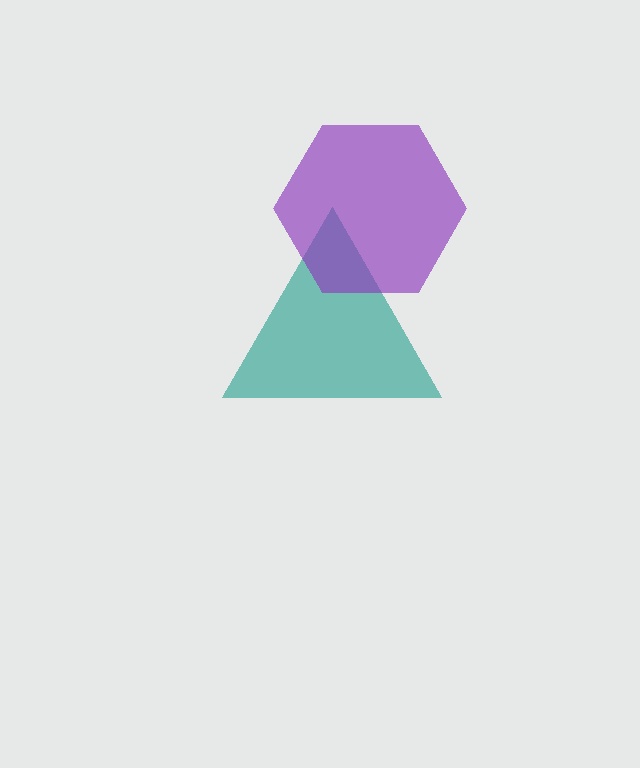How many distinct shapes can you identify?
There are 2 distinct shapes: a teal triangle, a purple hexagon.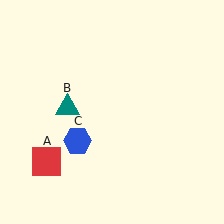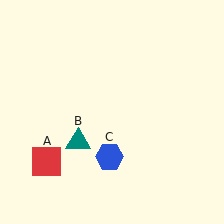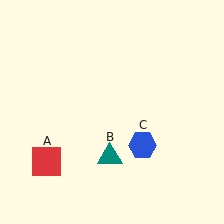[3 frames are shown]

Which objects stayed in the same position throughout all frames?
Red square (object A) remained stationary.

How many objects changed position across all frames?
2 objects changed position: teal triangle (object B), blue hexagon (object C).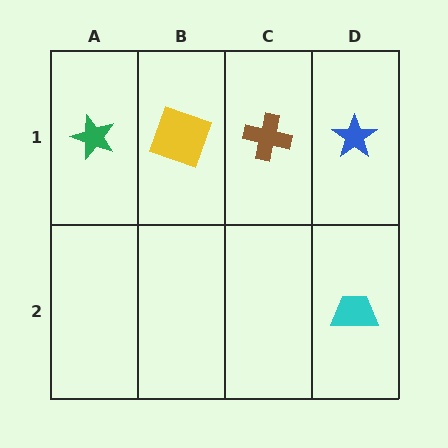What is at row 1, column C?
A brown cross.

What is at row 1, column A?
A green star.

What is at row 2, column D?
A cyan trapezoid.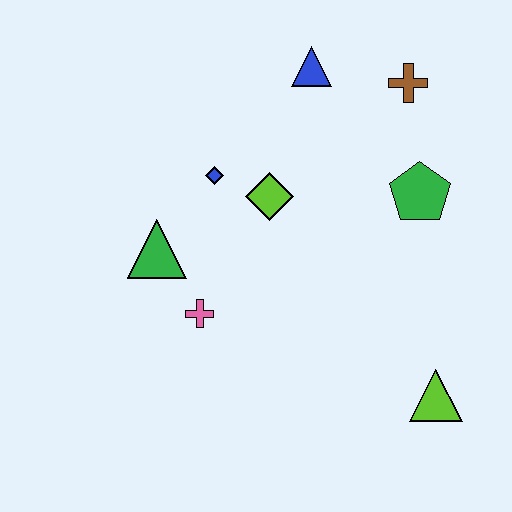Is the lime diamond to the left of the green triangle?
No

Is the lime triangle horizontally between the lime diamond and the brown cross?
No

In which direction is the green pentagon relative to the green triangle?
The green pentagon is to the right of the green triangle.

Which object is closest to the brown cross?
The blue triangle is closest to the brown cross.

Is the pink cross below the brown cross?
Yes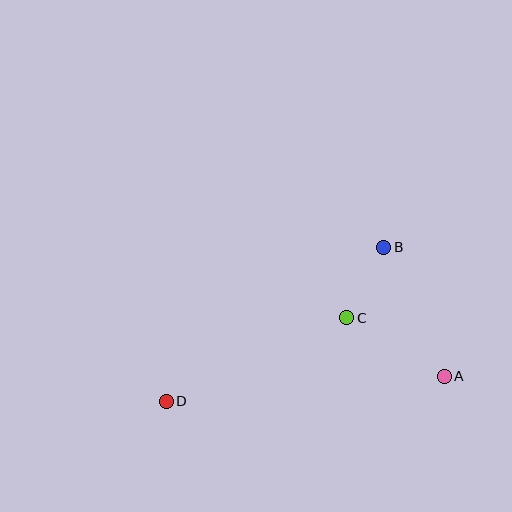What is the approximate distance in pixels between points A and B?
The distance between A and B is approximately 142 pixels.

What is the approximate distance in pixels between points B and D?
The distance between B and D is approximately 266 pixels.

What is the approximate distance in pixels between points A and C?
The distance between A and C is approximately 114 pixels.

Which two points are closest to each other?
Points B and C are closest to each other.